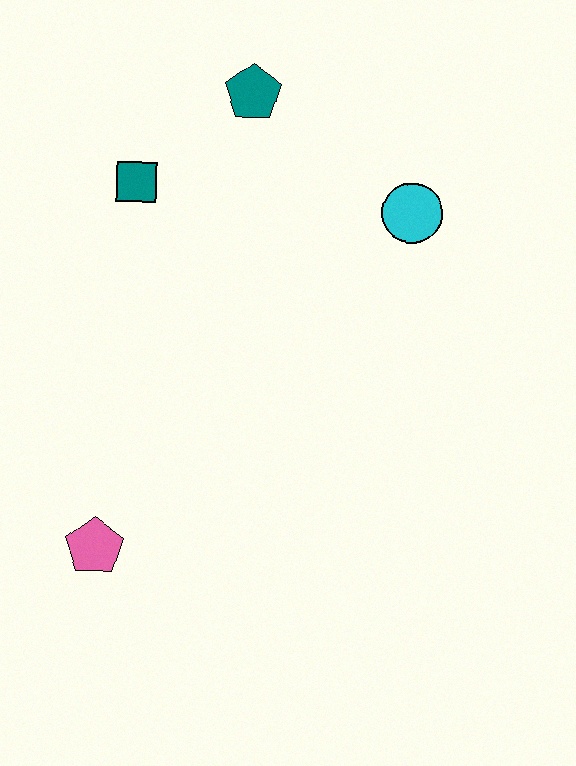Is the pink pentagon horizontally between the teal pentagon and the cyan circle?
No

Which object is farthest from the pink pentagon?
The teal pentagon is farthest from the pink pentagon.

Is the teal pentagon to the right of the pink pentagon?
Yes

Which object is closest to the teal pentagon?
The teal square is closest to the teal pentagon.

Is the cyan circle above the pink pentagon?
Yes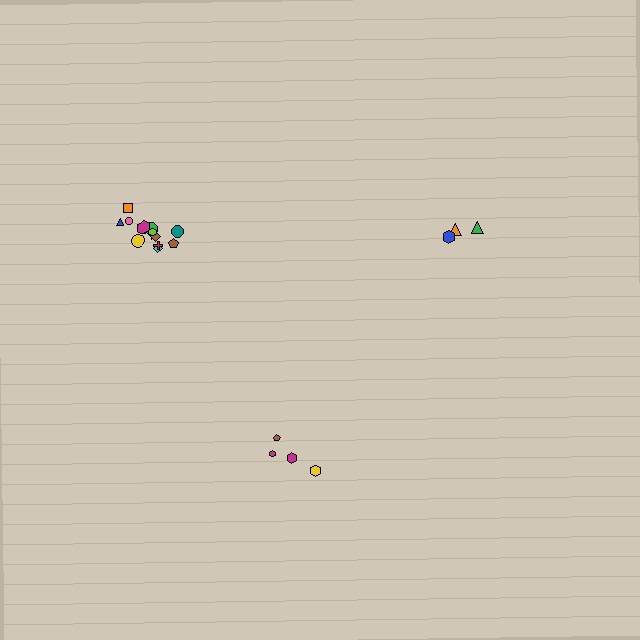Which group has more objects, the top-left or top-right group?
The top-left group.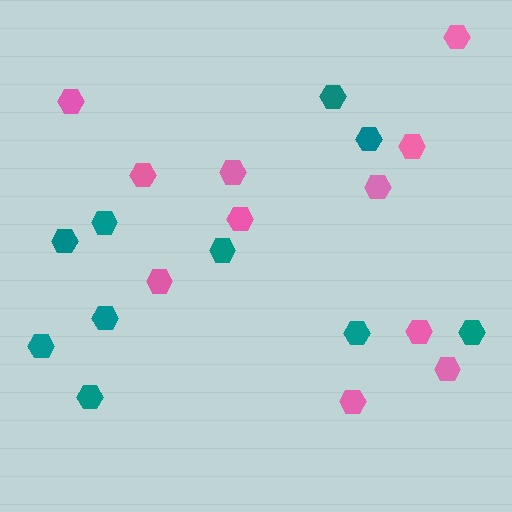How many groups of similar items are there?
There are 2 groups: one group of teal hexagons (10) and one group of pink hexagons (11).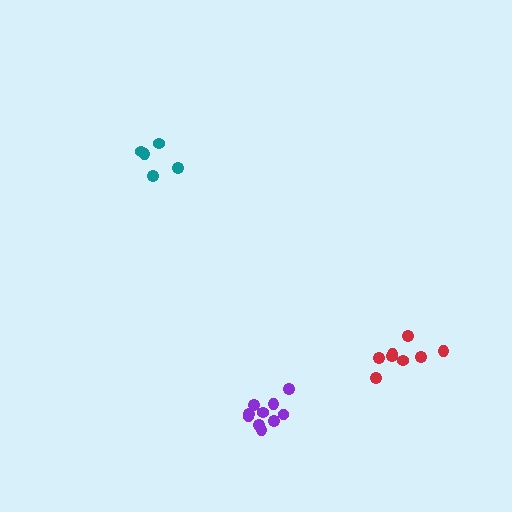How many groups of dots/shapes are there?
There are 3 groups.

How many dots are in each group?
Group 1: 5 dots, Group 2: 10 dots, Group 3: 8 dots (23 total).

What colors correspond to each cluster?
The clusters are colored: teal, purple, red.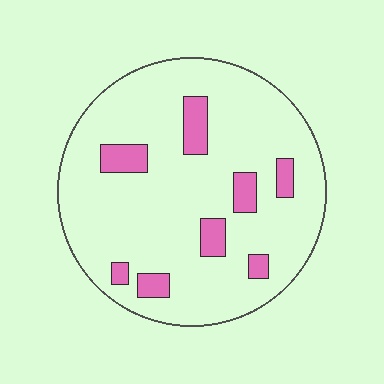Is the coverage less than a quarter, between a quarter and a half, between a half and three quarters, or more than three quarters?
Less than a quarter.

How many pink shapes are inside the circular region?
8.